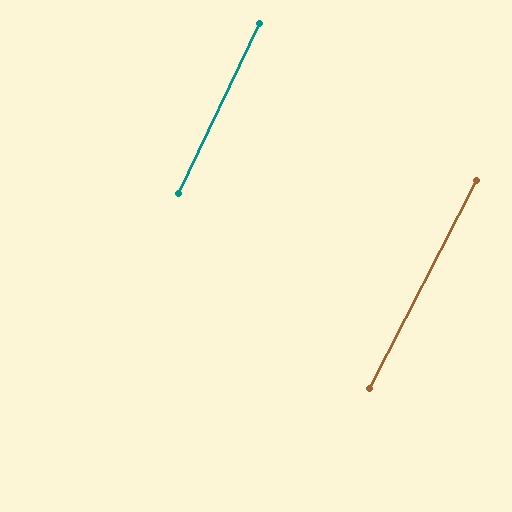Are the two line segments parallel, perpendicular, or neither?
Parallel — their directions differ by only 1.7°.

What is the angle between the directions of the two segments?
Approximately 2 degrees.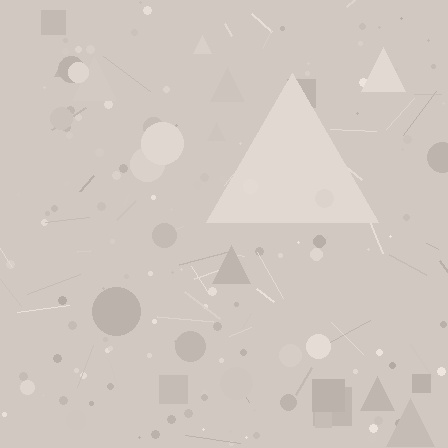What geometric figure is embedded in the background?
A triangle is embedded in the background.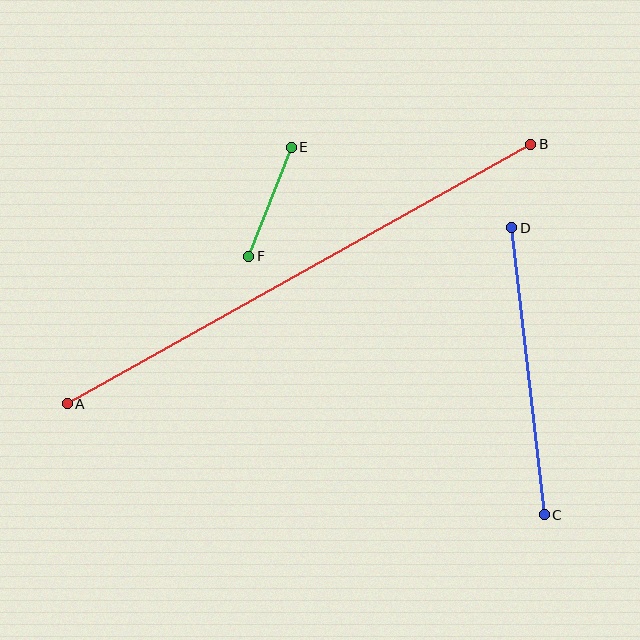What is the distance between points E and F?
The distance is approximately 117 pixels.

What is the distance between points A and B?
The distance is approximately 531 pixels.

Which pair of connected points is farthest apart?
Points A and B are farthest apart.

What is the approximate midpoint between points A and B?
The midpoint is at approximately (299, 274) pixels.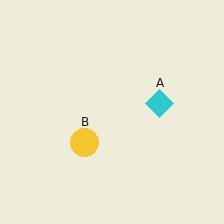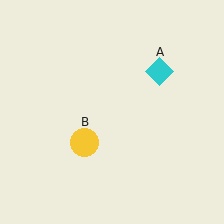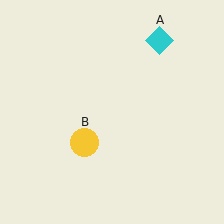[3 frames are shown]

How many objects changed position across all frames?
1 object changed position: cyan diamond (object A).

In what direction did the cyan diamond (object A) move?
The cyan diamond (object A) moved up.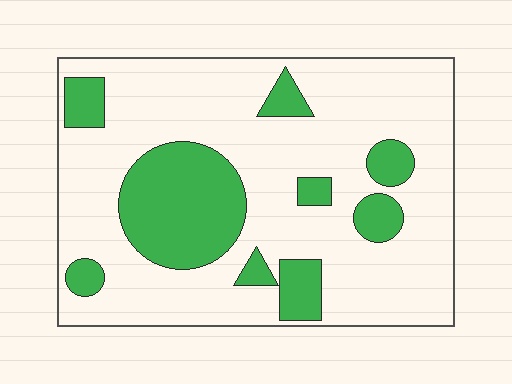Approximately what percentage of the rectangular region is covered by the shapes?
Approximately 25%.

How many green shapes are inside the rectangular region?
9.